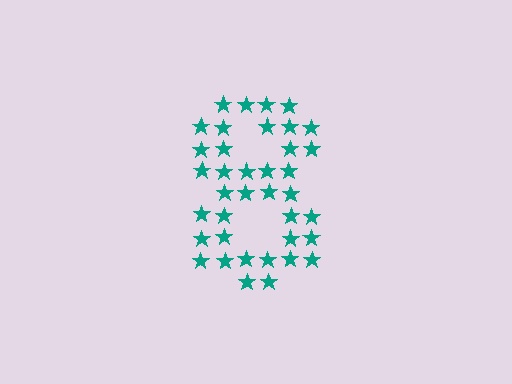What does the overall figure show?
The overall figure shows the digit 8.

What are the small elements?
The small elements are stars.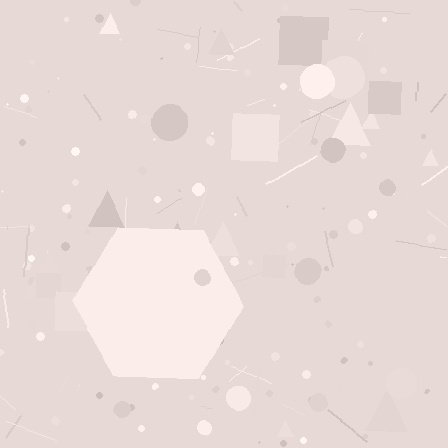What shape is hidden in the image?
A hexagon is hidden in the image.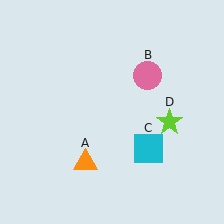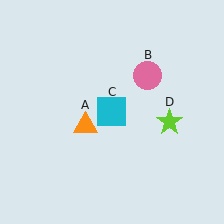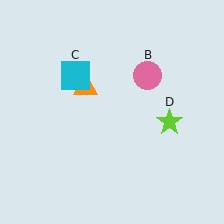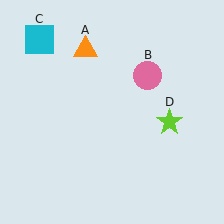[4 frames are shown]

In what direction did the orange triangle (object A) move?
The orange triangle (object A) moved up.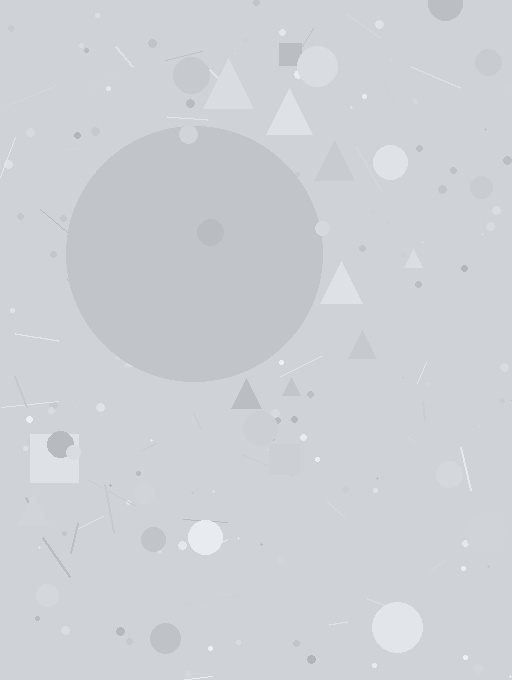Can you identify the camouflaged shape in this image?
The camouflaged shape is a circle.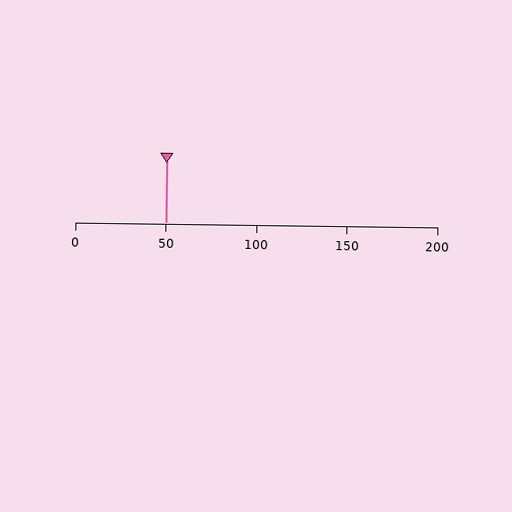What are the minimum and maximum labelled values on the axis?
The axis runs from 0 to 200.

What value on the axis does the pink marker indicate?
The marker indicates approximately 50.